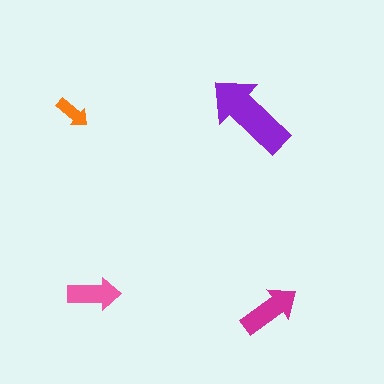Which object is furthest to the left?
The orange arrow is leftmost.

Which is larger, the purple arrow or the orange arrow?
The purple one.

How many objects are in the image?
There are 4 objects in the image.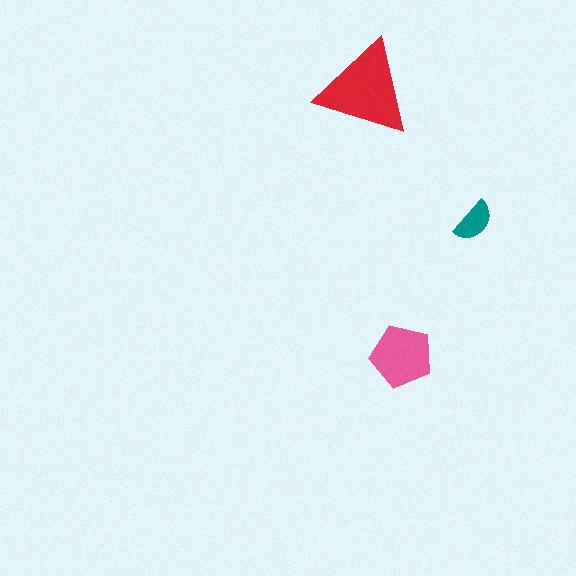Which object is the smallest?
The teal semicircle.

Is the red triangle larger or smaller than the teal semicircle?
Larger.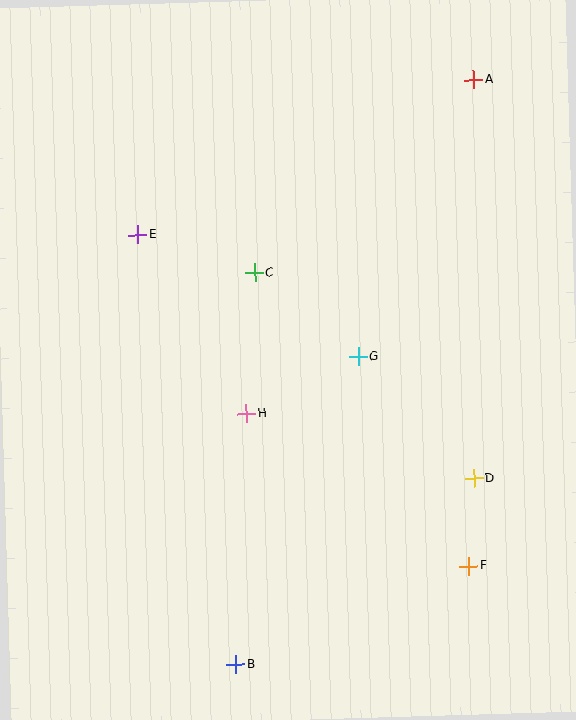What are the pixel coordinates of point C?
Point C is at (255, 273).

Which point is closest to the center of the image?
Point H at (246, 414) is closest to the center.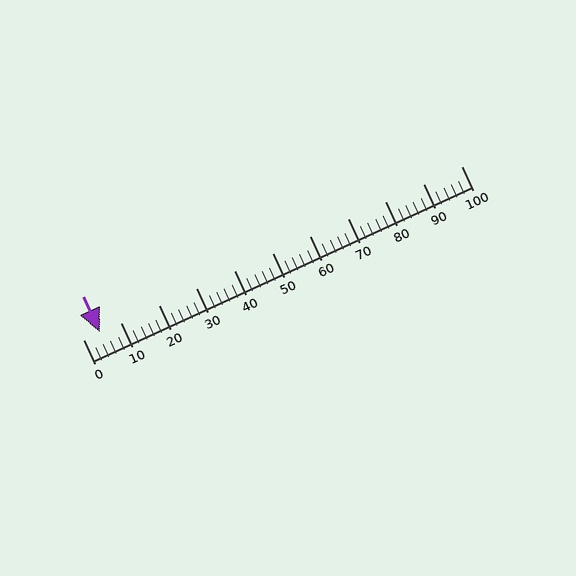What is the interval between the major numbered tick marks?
The major tick marks are spaced 10 units apart.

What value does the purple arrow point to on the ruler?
The purple arrow points to approximately 4.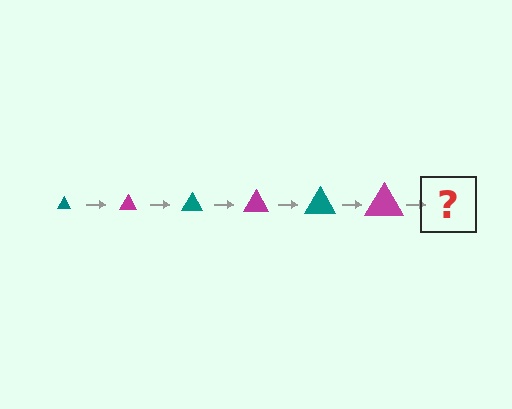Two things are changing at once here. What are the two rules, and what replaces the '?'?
The two rules are that the triangle grows larger each step and the color cycles through teal and magenta. The '?' should be a teal triangle, larger than the previous one.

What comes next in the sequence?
The next element should be a teal triangle, larger than the previous one.